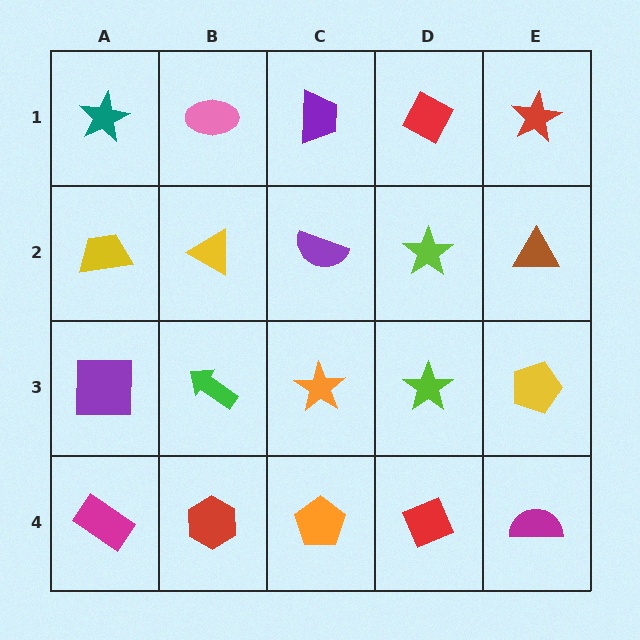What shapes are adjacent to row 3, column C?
A purple semicircle (row 2, column C), an orange pentagon (row 4, column C), a green arrow (row 3, column B), a lime star (row 3, column D).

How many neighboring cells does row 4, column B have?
3.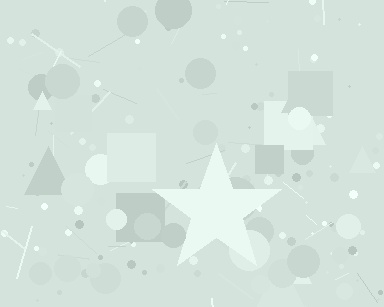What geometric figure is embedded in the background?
A star is embedded in the background.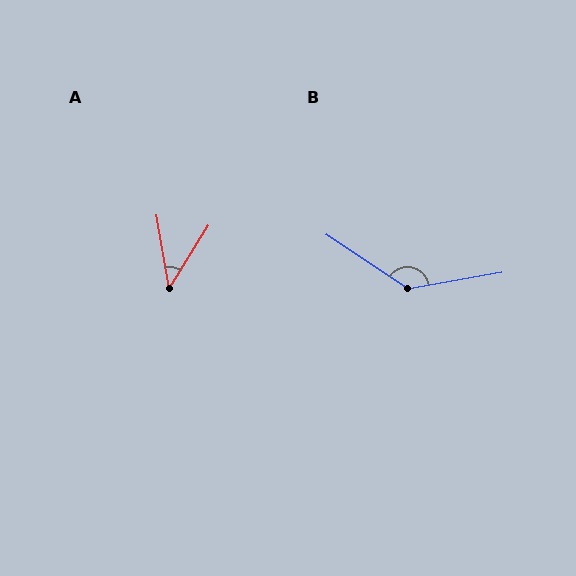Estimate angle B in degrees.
Approximately 137 degrees.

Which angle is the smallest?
A, at approximately 42 degrees.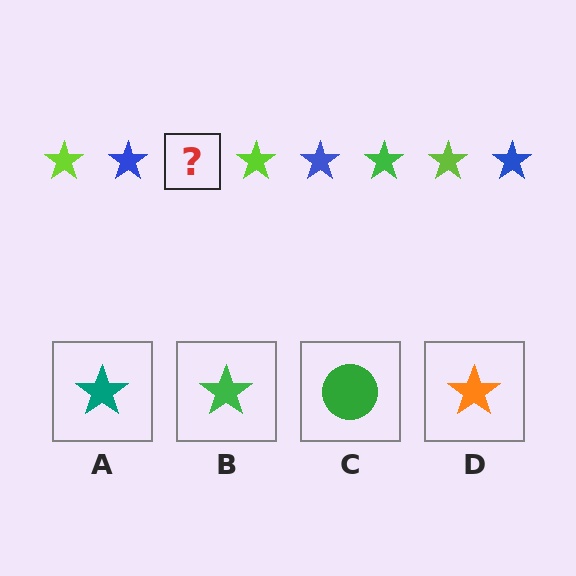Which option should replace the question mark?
Option B.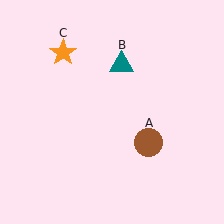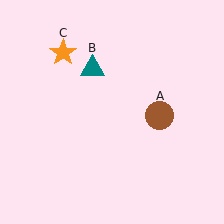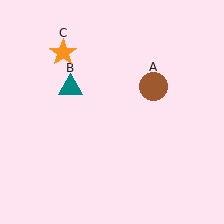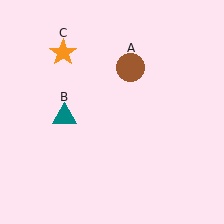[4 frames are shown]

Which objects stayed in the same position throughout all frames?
Orange star (object C) remained stationary.